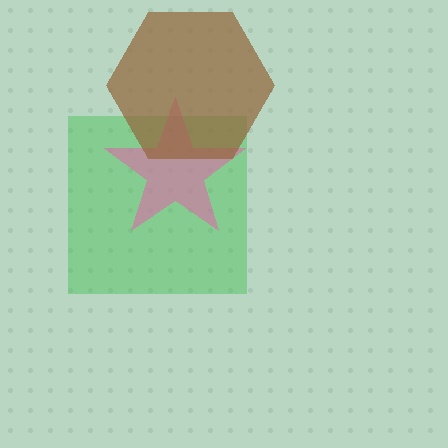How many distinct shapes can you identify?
There are 3 distinct shapes: a green square, a pink star, a brown hexagon.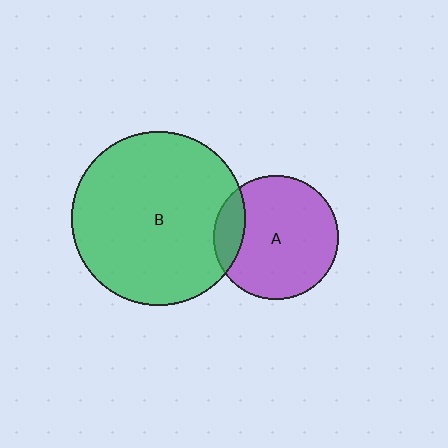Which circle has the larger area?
Circle B (green).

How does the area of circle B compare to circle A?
Approximately 2.0 times.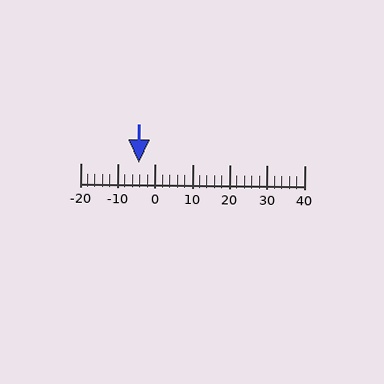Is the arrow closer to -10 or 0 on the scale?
The arrow is closer to 0.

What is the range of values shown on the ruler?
The ruler shows values from -20 to 40.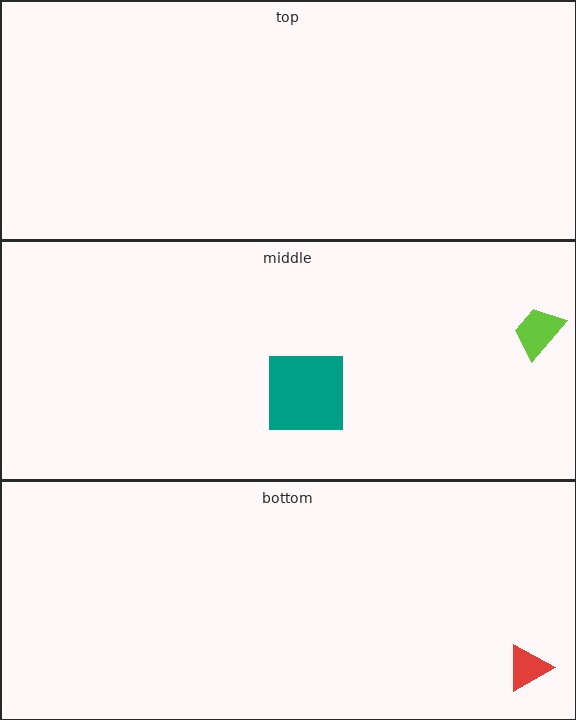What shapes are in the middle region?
The teal square, the lime trapezoid.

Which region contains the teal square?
The middle region.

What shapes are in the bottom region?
The red triangle.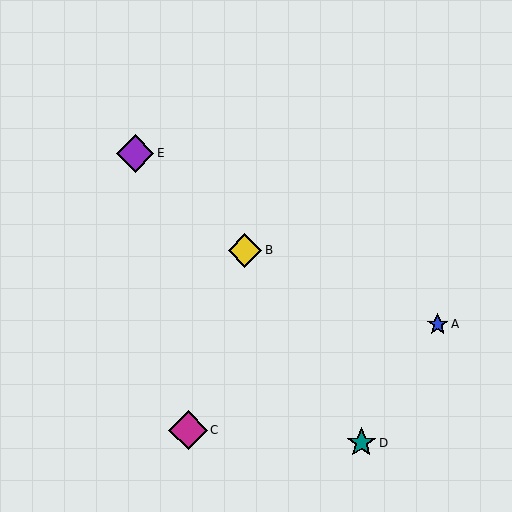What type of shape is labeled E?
Shape E is a purple diamond.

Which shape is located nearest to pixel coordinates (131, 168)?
The purple diamond (labeled E) at (135, 153) is nearest to that location.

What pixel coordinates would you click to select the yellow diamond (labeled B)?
Click at (245, 250) to select the yellow diamond B.